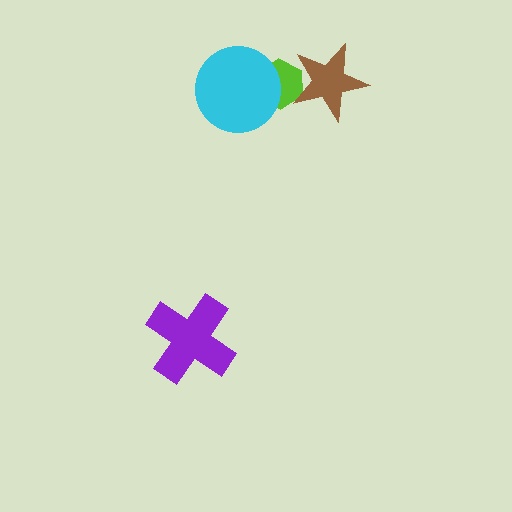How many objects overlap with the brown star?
1 object overlaps with the brown star.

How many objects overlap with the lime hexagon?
2 objects overlap with the lime hexagon.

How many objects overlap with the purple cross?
0 objects overlap with the purple cross.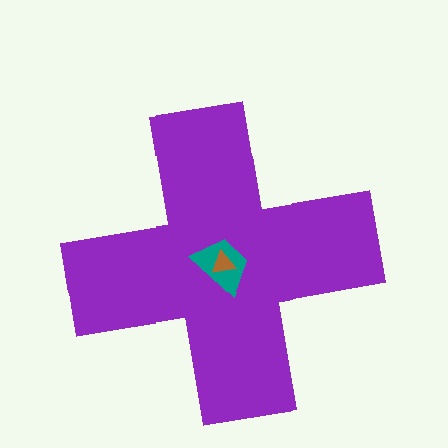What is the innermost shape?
The brown triangle.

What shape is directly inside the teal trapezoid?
The brown triangle.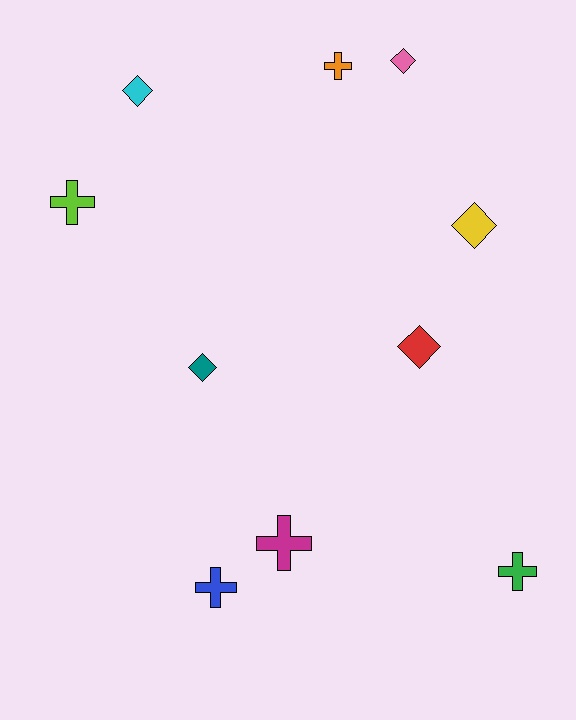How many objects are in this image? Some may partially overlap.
There are 10 objects.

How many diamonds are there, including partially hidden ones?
There are 5 diamonds.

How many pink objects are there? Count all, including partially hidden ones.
There is 1 pink object.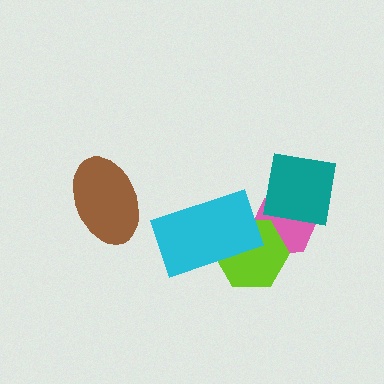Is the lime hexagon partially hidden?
Yes, it is partially covered by another shape.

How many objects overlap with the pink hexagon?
2 objects overlap with the pink hexagon.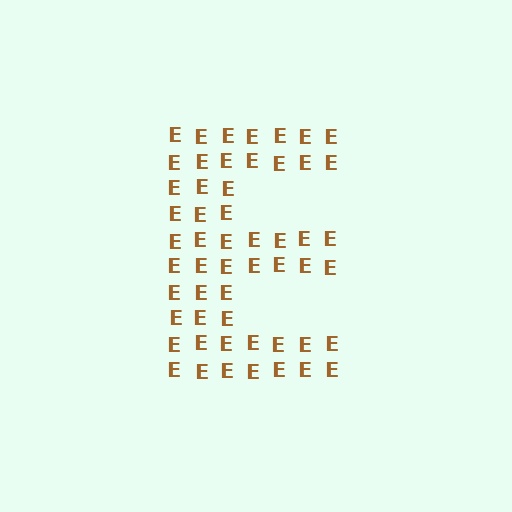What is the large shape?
The large shape is the letter E.